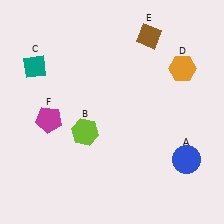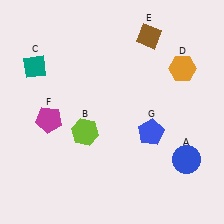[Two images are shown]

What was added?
A blue pentagon (G) was added in Image 2.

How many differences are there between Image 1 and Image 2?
There is 1 difference between the two images.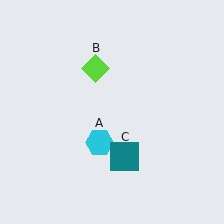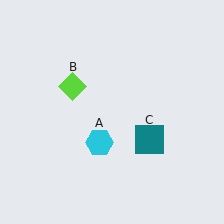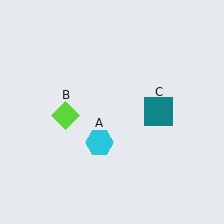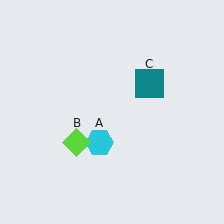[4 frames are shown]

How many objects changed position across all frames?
2 objects changed position: lime diamond (object B), teal square (object C).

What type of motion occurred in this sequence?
The lime diamond (object B), teal square (object C) rotated counterclockwise around the center of the scene.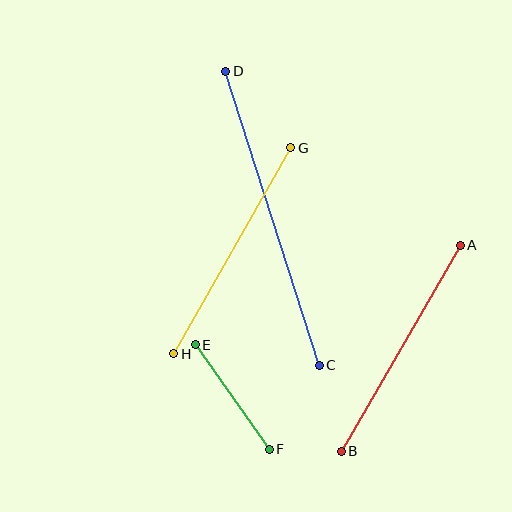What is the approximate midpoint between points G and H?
The midpoint is at approximately (232, 251) pixels.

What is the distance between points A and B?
The distance is approximately 238 pixels.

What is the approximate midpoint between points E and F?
The midpoint is at approximately (232, 397) pixels.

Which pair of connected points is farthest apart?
Points C and D are farthest apart.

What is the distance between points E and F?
The distance is approximately 128 pixels.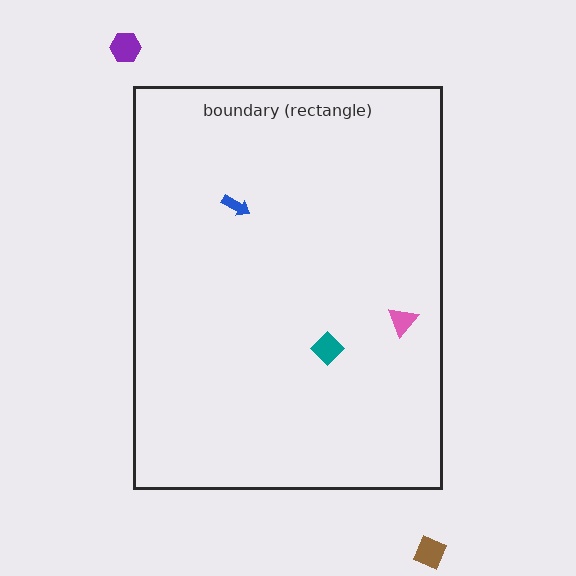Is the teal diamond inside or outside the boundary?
Inside.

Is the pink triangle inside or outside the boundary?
Inside.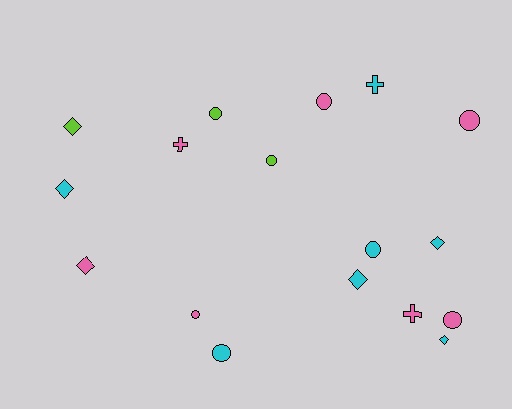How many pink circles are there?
There are 4 pink circles.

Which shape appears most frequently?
Circle, with 8 objects.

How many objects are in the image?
There are 17 objects.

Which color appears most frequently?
Pink, with 7 objects.